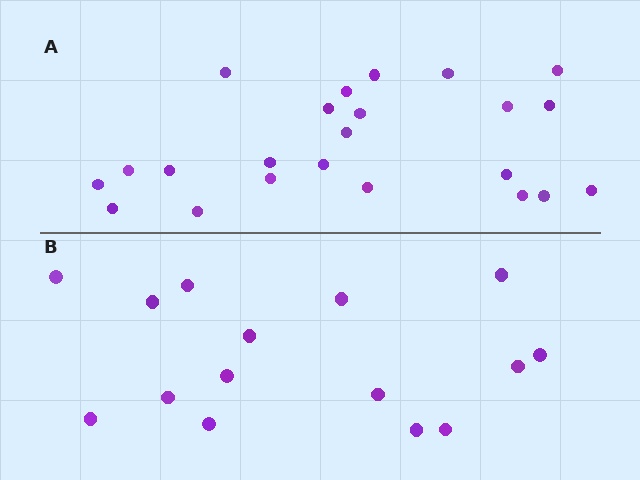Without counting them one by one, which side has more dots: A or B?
Region A (the top region) has more dots.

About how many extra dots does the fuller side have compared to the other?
Region A has roughly 8 or so more dots than region B.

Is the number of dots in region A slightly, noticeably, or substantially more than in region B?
Region A has substantially more. The ratio is roughly 1.5 to 1.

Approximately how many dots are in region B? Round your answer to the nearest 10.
About 20 dots. (The exact count is 15, which rounds to 20.)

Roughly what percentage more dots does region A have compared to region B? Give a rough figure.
About 55% more.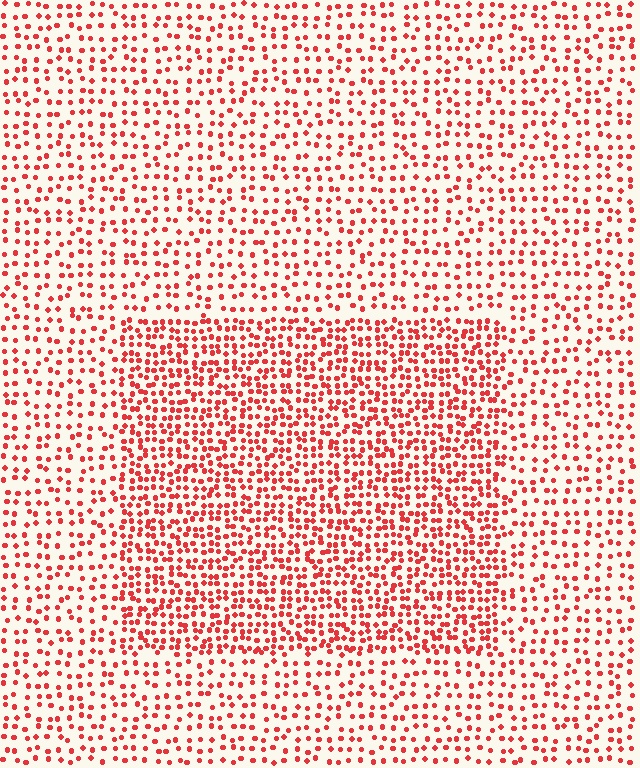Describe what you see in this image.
The image contains small red elements arranged at two different densities. A rectangle-shaped region is visible where the elements are more densely packed than the surrounding area.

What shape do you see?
I see a rectangle.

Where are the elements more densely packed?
The elements are more densely packed inside the rectangle boundary.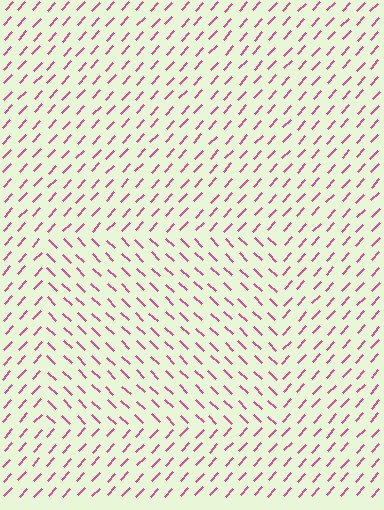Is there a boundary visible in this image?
Yes, there is a texture boundary formed by a change in line orientation.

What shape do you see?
I see a rectangle.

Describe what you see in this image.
The image is filled with small pink line segments. A rectangle region in the image has lines oriented differently from the surrounding lines, creating a visible texture boundary.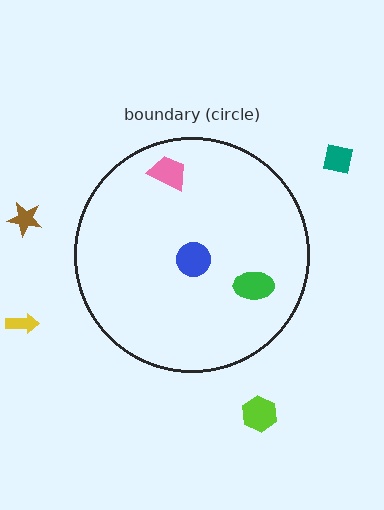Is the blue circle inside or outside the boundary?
Inside.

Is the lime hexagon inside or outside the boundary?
Outside.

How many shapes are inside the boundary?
3 inside, 4 outside.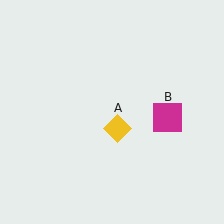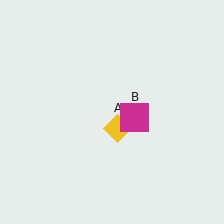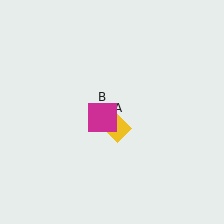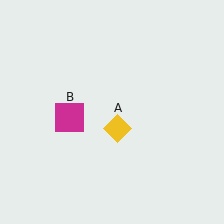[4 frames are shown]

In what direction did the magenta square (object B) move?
The magenta square (object B) moved left.